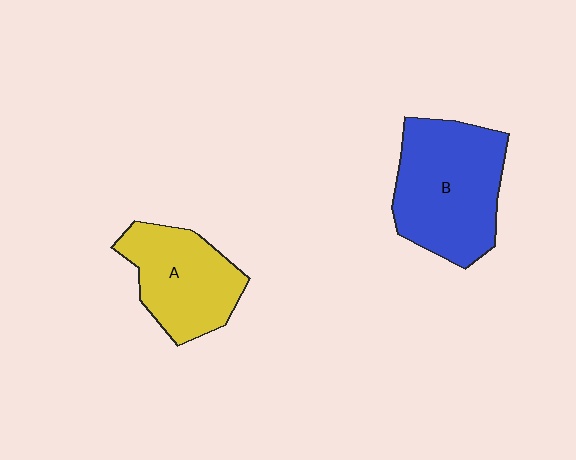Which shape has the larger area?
Shape B (blue).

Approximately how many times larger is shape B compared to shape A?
Approximately 1.3 times.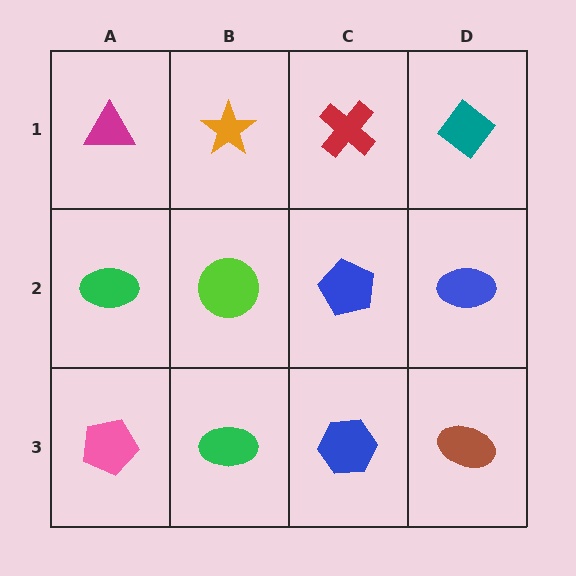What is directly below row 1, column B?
A lime circle.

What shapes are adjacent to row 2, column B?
An orange star (row 1, column B), a green ellipse (row 3, column B), a green ellipse (row 2, column A), a blue pentagon (row 2, column C).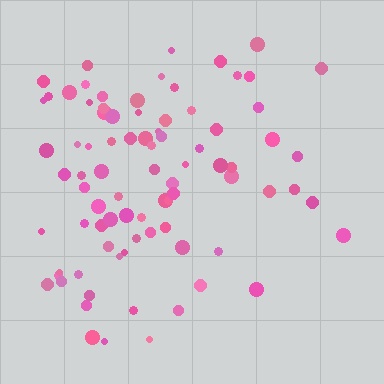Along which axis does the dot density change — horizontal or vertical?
Horizontal.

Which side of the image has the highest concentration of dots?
The left.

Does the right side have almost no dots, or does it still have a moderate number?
Still a moderate number, just noticeably fewer than the left.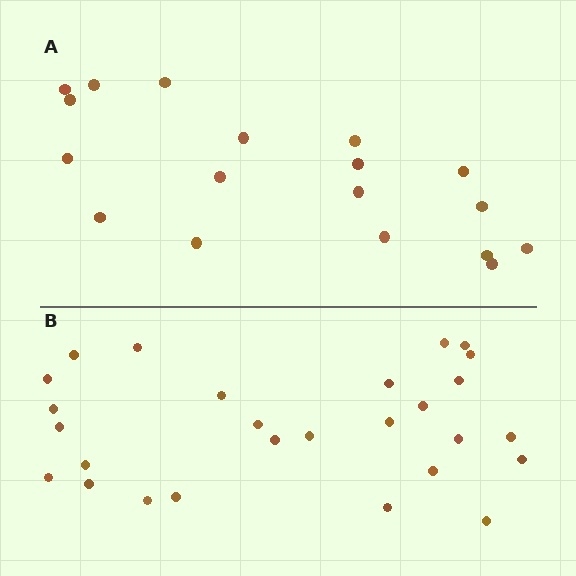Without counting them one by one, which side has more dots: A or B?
Region B (the bottom region) has more dots.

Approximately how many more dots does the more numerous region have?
Region B has roughly 8 or so more dots than region A.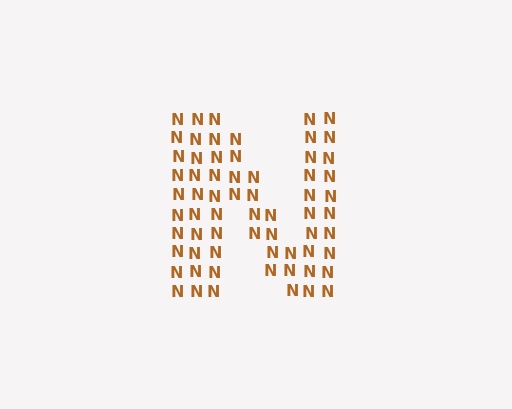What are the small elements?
The small elements are letter N's.